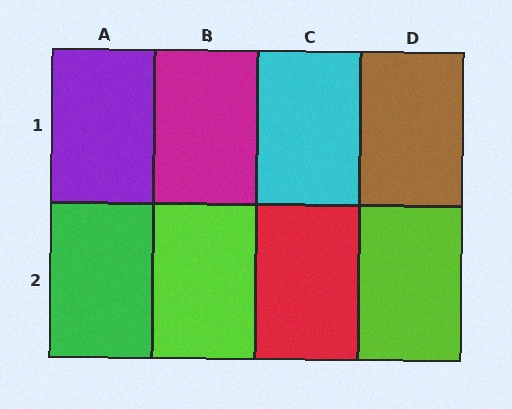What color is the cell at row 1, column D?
Brown.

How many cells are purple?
1 cell is purple.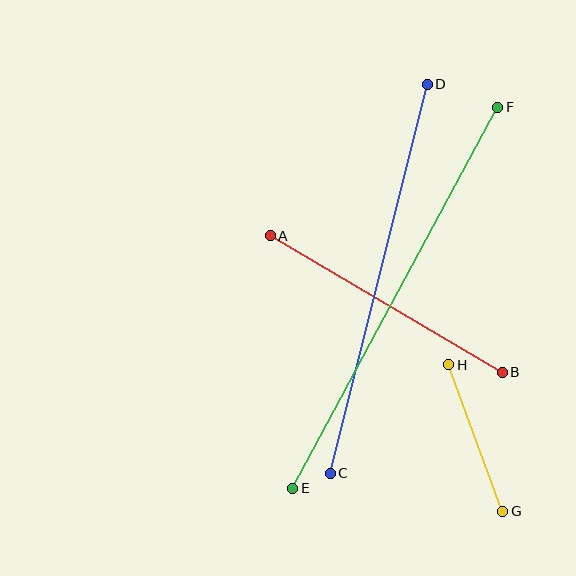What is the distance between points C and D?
The distance is approximately 401 pixels.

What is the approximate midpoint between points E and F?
The midpoint is at approximately (395, 298) pixels.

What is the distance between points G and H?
The distance is approximately 156 pixels.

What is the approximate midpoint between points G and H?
The midpoint is at approximately (476, 438) pixels.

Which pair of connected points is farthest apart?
Points E and F are farthest apart.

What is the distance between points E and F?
The distance is approximately 432 pixels.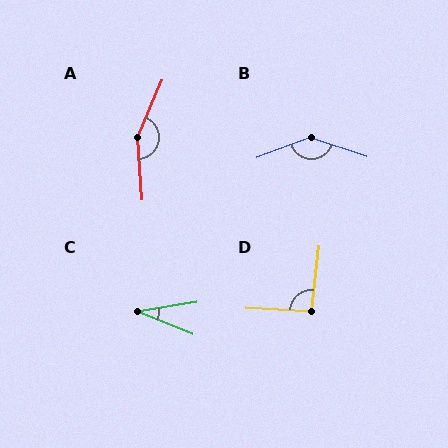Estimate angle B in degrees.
Approximately 141 degrees.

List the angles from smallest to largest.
C (32°), D (93°), B (141°), A (153°).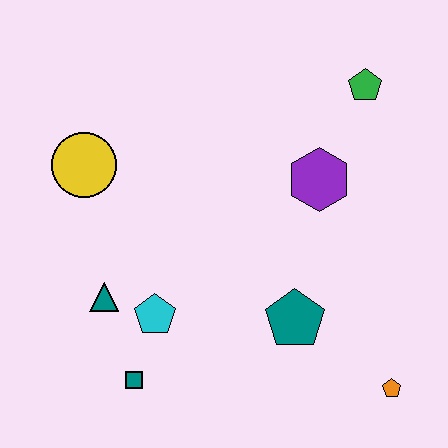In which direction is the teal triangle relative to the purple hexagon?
The teal triangle is to the left of the purple hexagon.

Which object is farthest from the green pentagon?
The teal square is farthest from the green pentagon.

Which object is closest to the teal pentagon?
The orange pentagon is closest to the teal pentagon.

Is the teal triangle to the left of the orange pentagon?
Yes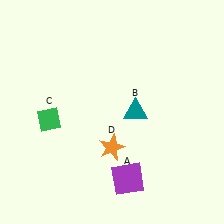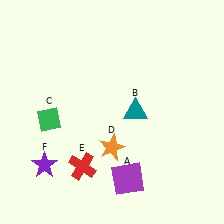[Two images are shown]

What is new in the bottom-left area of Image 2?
A purple star (F) was added in the bottom-left area of Image 2.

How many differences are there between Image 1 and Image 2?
There are 2 differences between the two images.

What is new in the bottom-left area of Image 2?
A red cross (E) was added in the bottom-left area of Image 2.